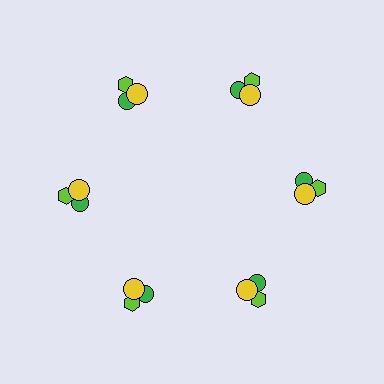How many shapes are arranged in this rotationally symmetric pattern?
There are 18 shapes, arranged in 6 groups of 3.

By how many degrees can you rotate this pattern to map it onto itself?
The pattern maps onto itself every 60 degrees of rotation.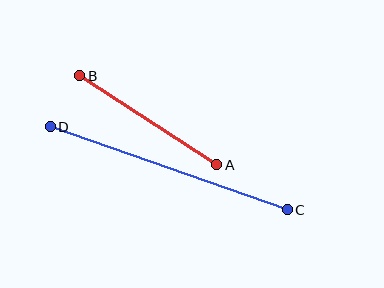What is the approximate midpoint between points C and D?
The midpoint is at approximately (169, 168) pixels.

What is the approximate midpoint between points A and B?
The midpoint is at approximately (148, 120) pixels.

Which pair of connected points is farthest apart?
Points C and D are farthest apart.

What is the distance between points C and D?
The distance is approximately 251 pixels.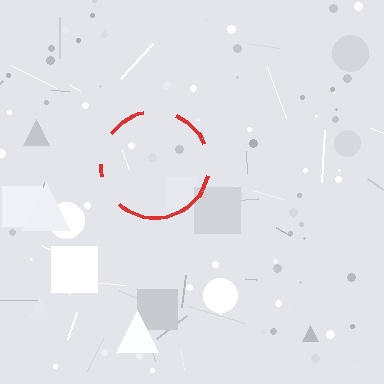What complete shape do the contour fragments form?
The contour fragments form a circle.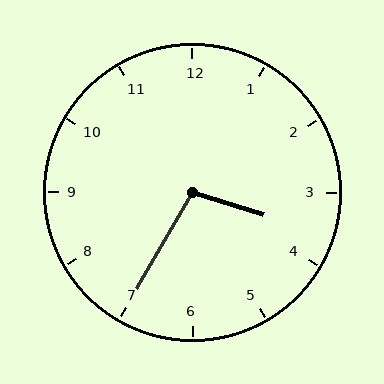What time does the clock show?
3:35.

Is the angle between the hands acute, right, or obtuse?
It is obtuse.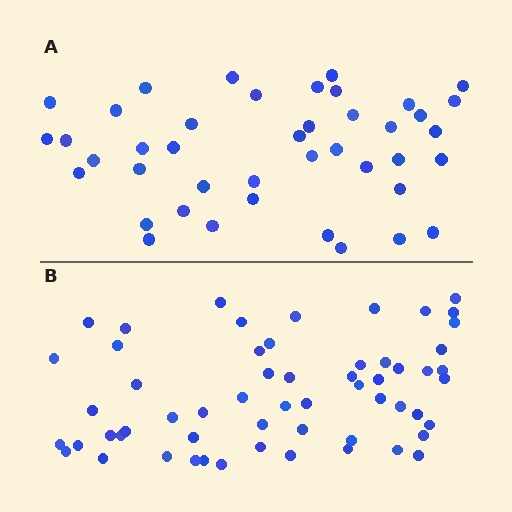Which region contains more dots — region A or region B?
Region B (the bottom region) has more dots.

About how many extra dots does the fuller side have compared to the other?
Region B has approximately 15 more dots than region A.